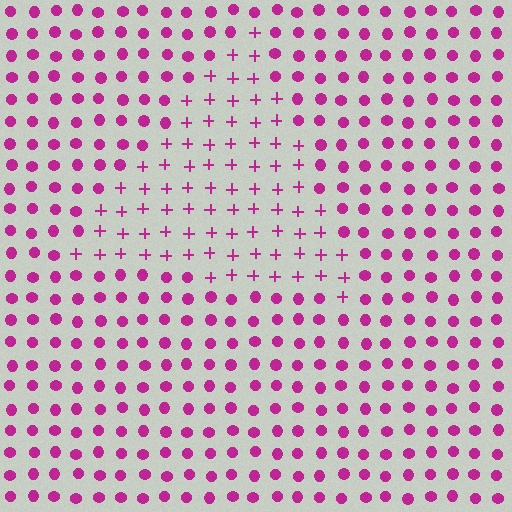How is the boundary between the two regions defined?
The boundary is defined by a change in element shape: plus signs inside vs. circles outside. All elements share the same color and spacing.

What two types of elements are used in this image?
The image uses plus signs inside the triangle region and circles outside it.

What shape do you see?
I see a triangle.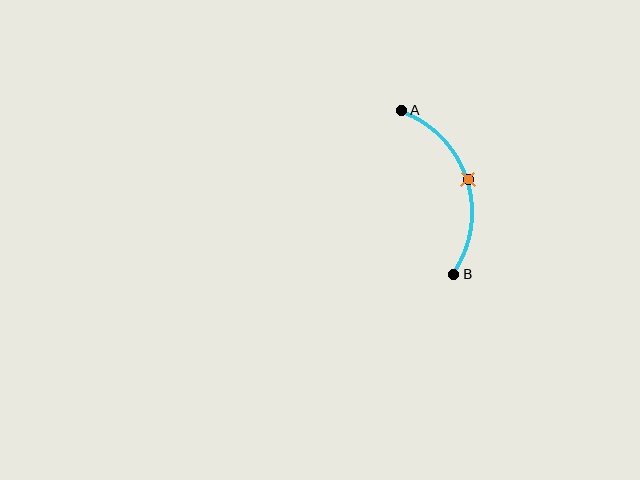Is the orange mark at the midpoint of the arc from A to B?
Yes. The orange mark lies on the arc at equal arc-length from both A and B — it is the arc midpoint.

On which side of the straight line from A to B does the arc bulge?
The arc bulges to the right of the straight line connecting A and B.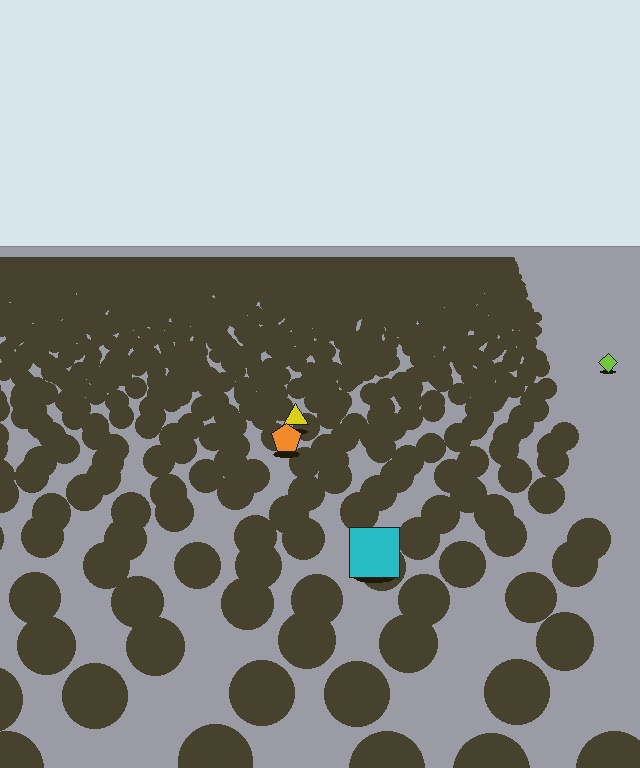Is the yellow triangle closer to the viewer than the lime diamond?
Yes. The yellow triangle is closer — you can tell from the texture gradient: the ground texture is coarser near it.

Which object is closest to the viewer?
The cyan square is closest. The texture marks near it are larger and more spread out.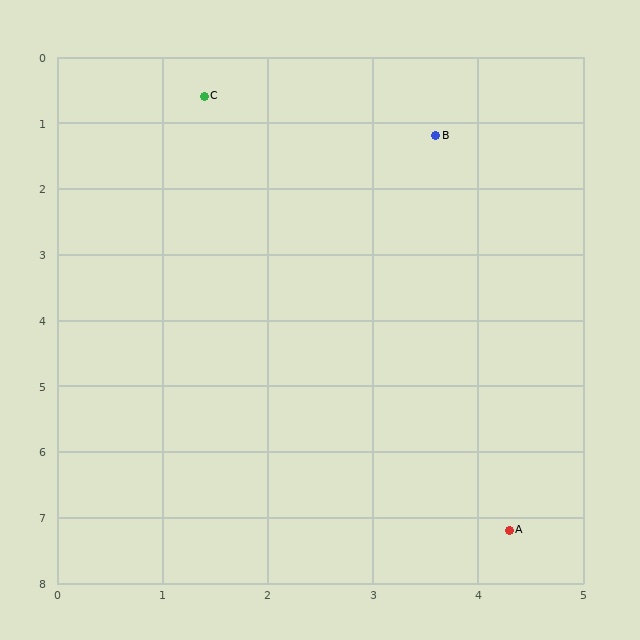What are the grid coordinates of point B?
Point B is at approximately (3.6, 1.2).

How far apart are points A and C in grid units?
Points A and C are about 7.2 grid units apart.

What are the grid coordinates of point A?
Point A is at approximately (4.3, 7.2).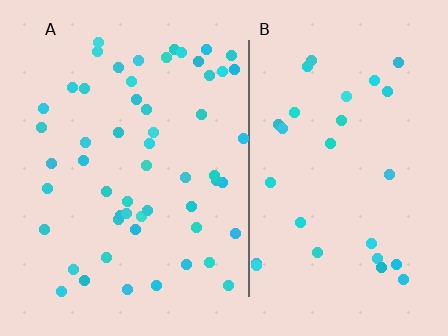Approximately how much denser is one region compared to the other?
Approximately 1.9× — region A over region B.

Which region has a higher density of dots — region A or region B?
A (the left).